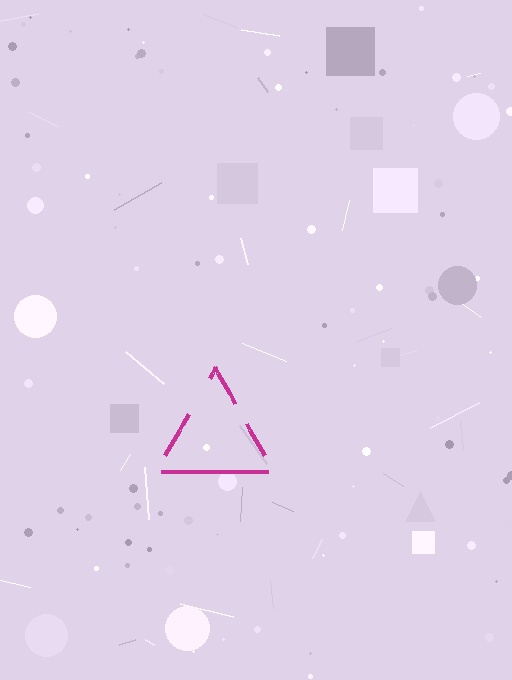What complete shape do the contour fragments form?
The contour fragments form a triangle.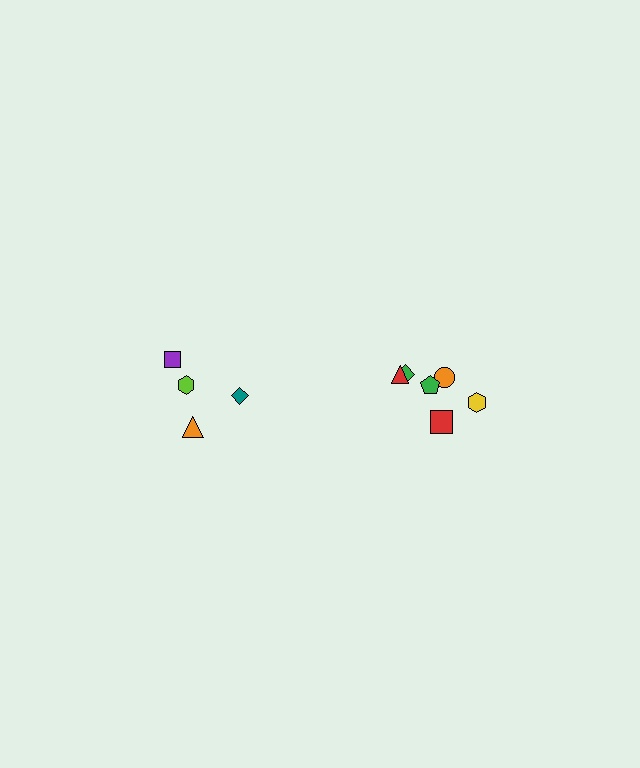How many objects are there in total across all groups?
There are 10 objects.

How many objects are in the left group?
There are 4 objects.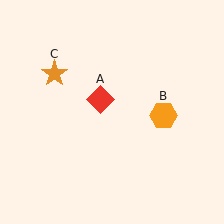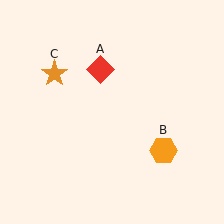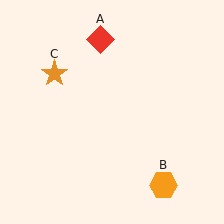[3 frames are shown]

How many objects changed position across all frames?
2 objects changed position: red diamond (object A), orange hexagon (object B).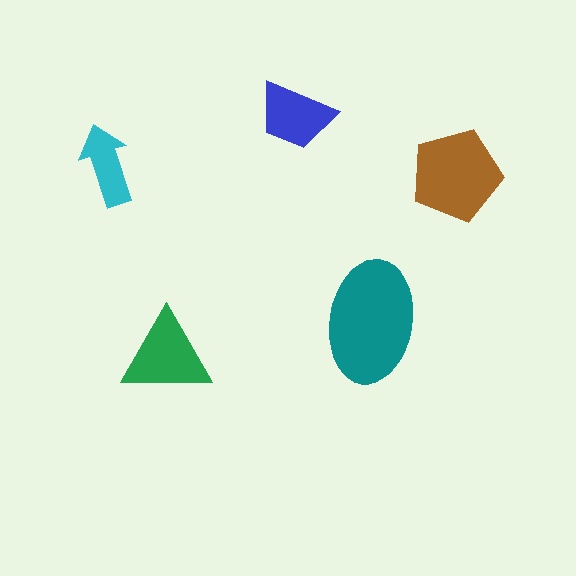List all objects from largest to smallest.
The teal ellipse, the brown pentagon, the green triangle, the blue trapezoid, the cyan arrow.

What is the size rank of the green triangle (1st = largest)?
3rd.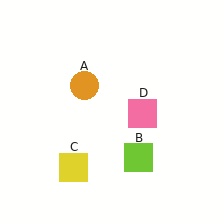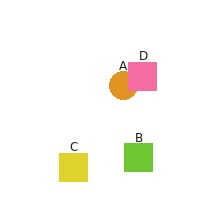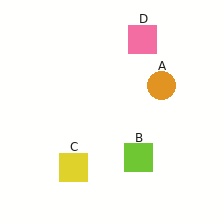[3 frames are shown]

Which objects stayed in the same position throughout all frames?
Lime square (object B) and yellow square (object C) remained stationary.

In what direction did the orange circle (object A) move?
The orange circle (object A) moved right.